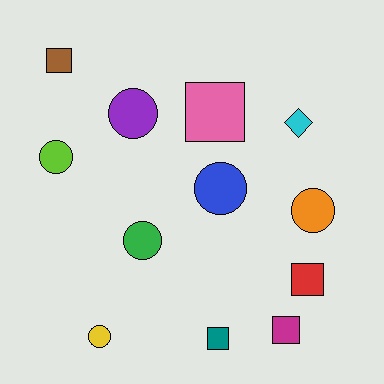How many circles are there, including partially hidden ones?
There are 6 circles.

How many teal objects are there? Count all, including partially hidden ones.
There is 1 teal object.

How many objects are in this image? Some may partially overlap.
There are 12 objects.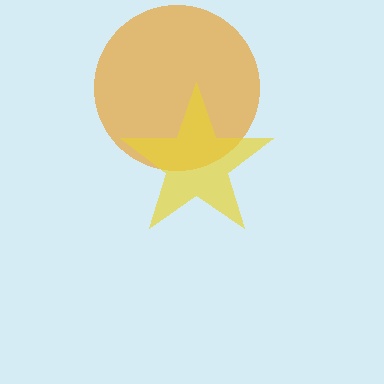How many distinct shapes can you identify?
There are 2 distinct shapes: an orange circle, a yellow star.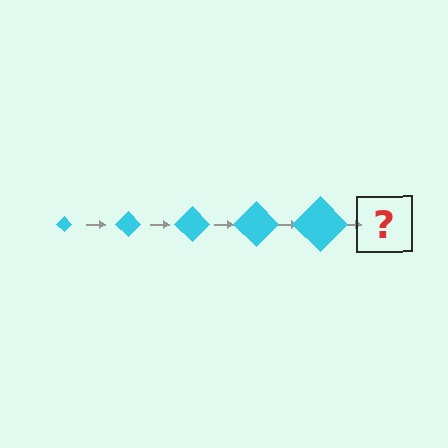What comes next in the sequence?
The next element should be a cyan diamond, larger than the previous one.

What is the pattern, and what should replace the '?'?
The pattern is that the diamond gets progressively larger each step. The '?' should be a cyan diamond, larger than the previous one.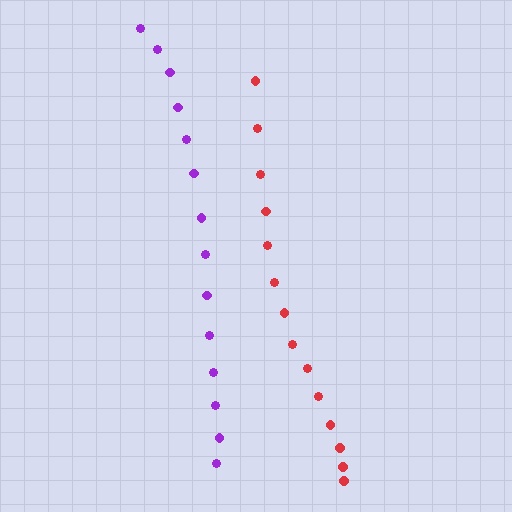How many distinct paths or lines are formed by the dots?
There are 2 distinct paths.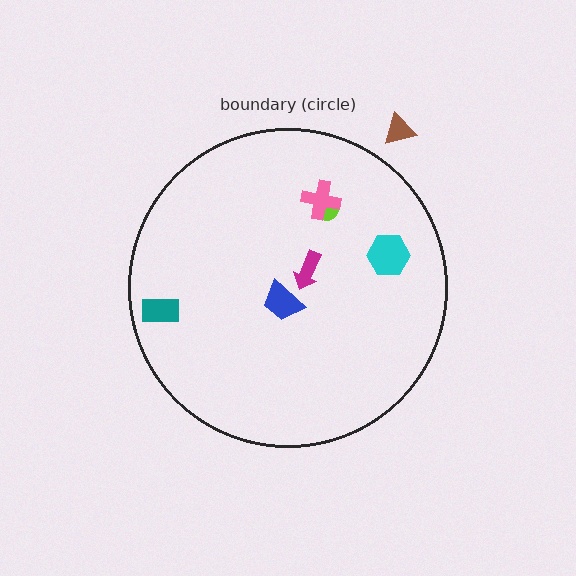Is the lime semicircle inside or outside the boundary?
Inside.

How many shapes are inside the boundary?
6 inside, 1 outside.